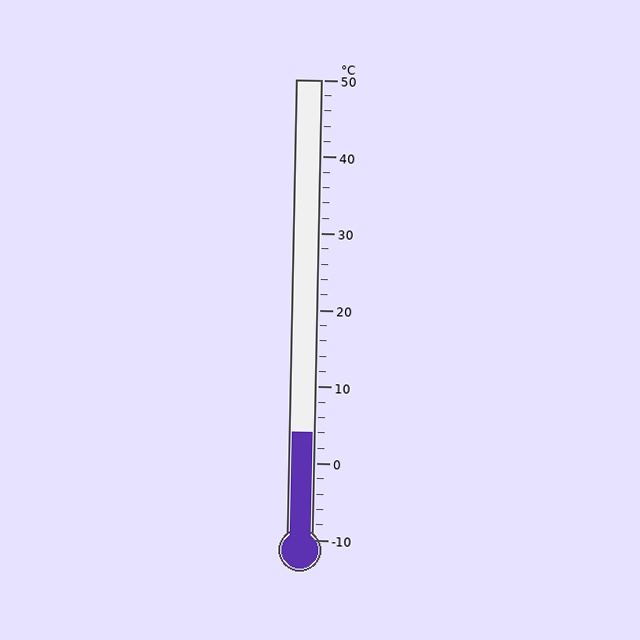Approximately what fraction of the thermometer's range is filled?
The thermometer is filled to approximately 25% of its range.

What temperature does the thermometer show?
The thermometer shows approximately 4°C.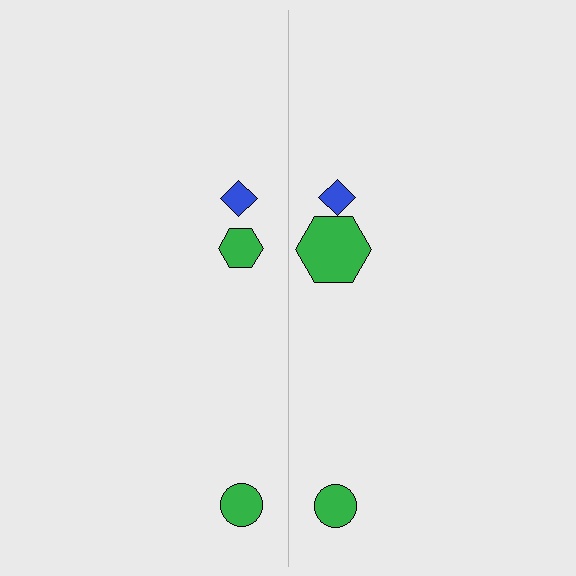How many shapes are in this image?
There are 6 shapes in this image.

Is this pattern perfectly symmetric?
No, the pattern is not perfectly symmetric. The green hexagon on the right side has a different size than its mirror counterpart.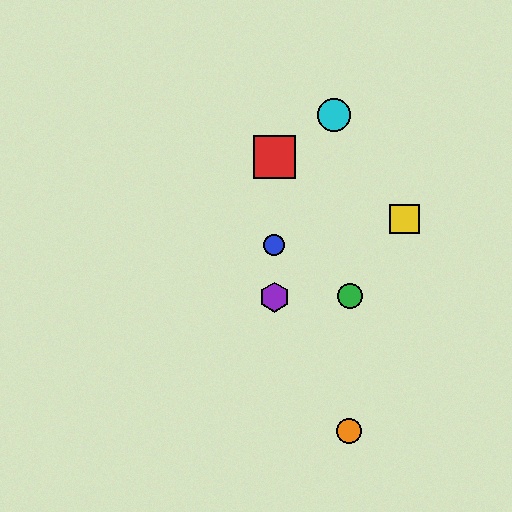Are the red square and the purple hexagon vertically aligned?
Yes, both are at x≈274.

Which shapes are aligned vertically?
The red square, the blue circle, the purple hexagon are aligned vertically.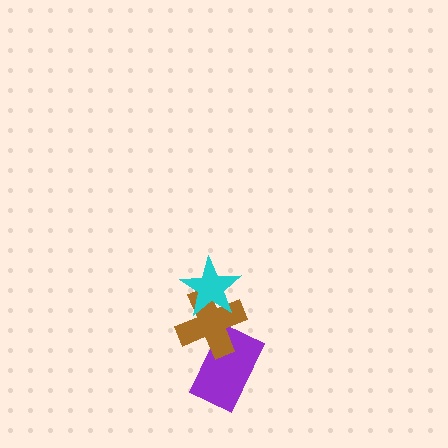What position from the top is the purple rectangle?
The purple rectangle is 3rd from the top.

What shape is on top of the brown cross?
The cyan star is on top of the brown cross.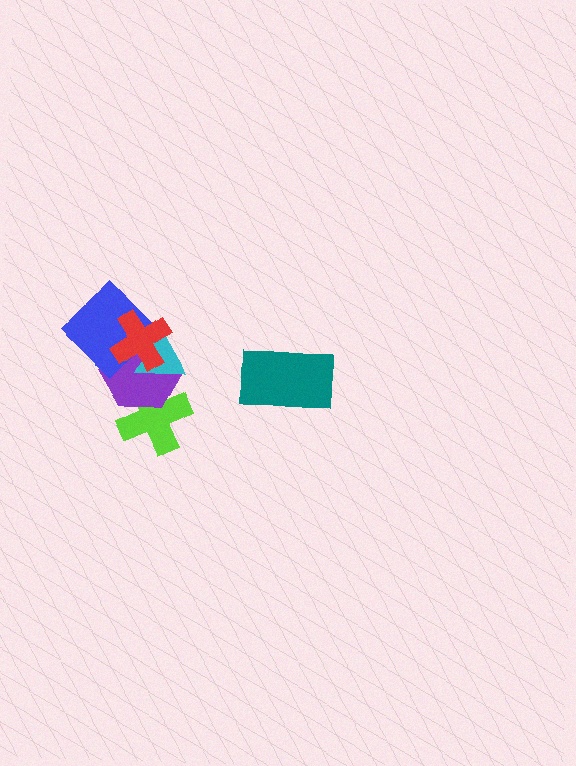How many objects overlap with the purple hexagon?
4 objects overlap with the purple hexagon.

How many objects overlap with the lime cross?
2 objects overlap with the lime cross.